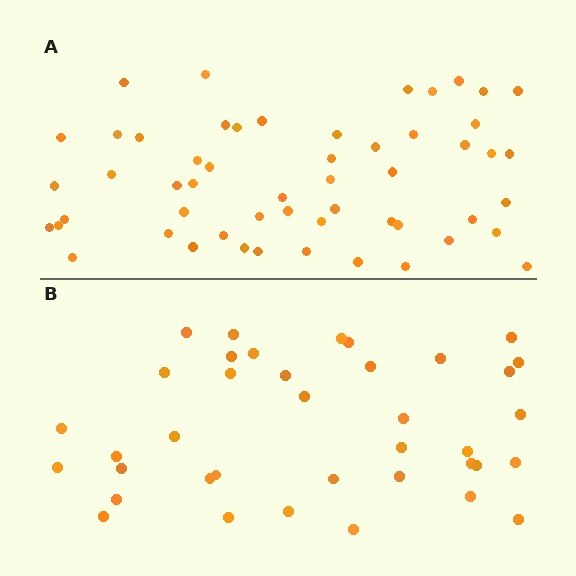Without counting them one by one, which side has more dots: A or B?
Region A (the top region) has more dots.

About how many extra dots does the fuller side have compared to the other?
Region A has approximately 15 more dots than region B.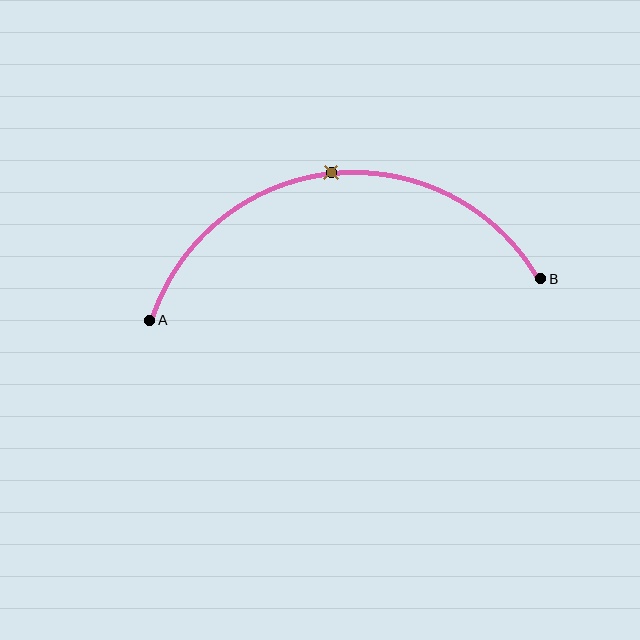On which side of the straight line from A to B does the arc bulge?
The arc bulges above the straight line connecting A and B.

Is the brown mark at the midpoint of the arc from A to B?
Yes. The brown mark lies on the arc at equal arc-length from both A and B — it is the arc midpoint.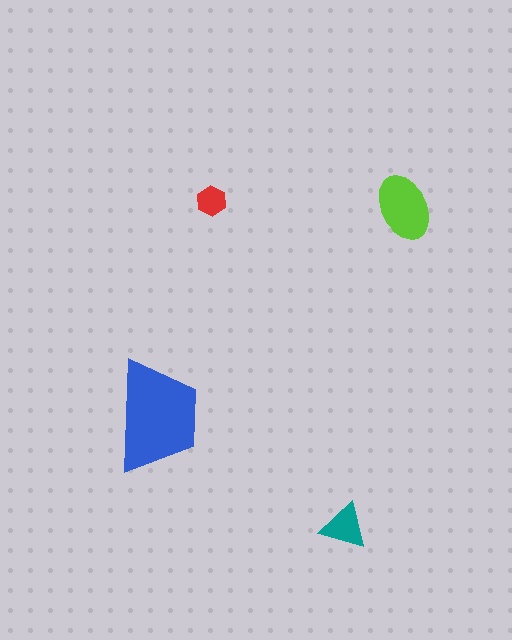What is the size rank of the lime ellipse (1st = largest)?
2nd.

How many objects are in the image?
There are 4 objects in the image.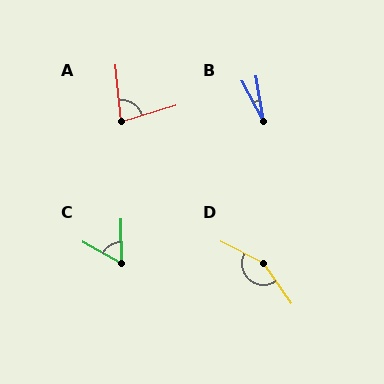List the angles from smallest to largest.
B (18°), C (60°), A (79°), D (151°).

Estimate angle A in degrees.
Approximately 79 degrees.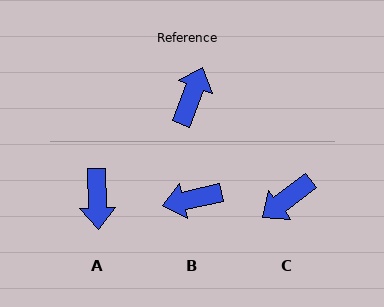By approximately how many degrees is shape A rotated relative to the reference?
Approximately 157 degrees clockwise.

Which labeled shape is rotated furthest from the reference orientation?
A, about 157 degrees away.